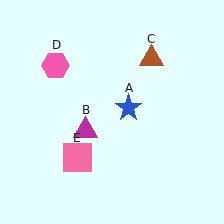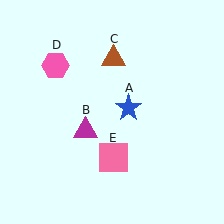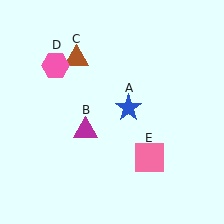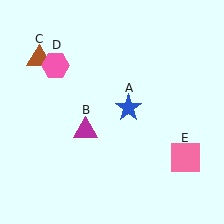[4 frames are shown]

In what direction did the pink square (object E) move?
The pink square (object E) moved right.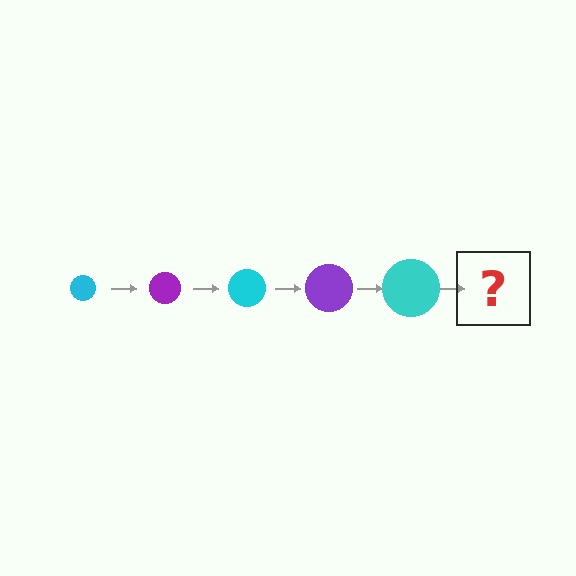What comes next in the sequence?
The next element should be a purple circle, larger than the previous one.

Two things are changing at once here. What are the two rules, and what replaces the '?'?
The two rules are that the circle grows larger each step and the color cycles through cyan and purple. The '?' should be a purple circle, larger than the previous one.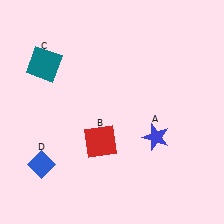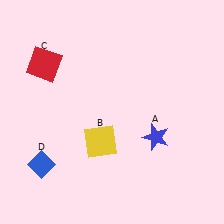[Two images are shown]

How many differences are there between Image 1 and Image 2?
There are 2 differences between the two images.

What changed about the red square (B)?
In Image 1, B is red. In Image 2, it changed to yellow.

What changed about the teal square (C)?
In Image 1, C is teal. In Image 2, it changed to red.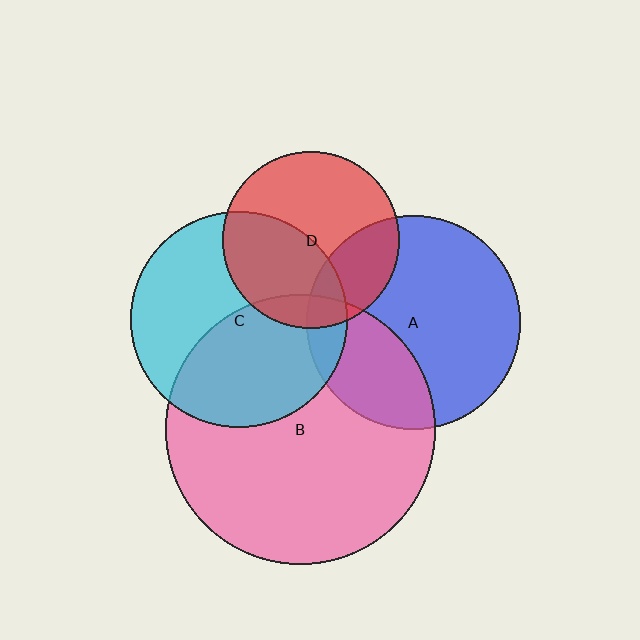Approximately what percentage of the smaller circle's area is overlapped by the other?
Approximately 45%.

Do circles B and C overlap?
Yes.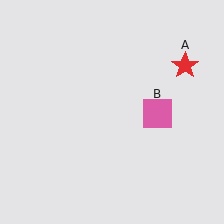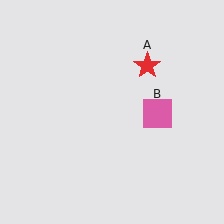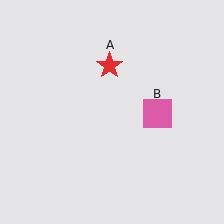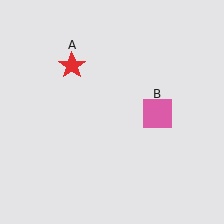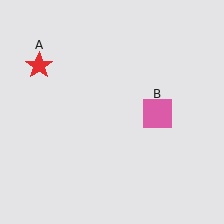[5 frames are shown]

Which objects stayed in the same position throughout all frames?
Pink square (object B) remained stationary.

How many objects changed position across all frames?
1 object changed position: red star (object A).